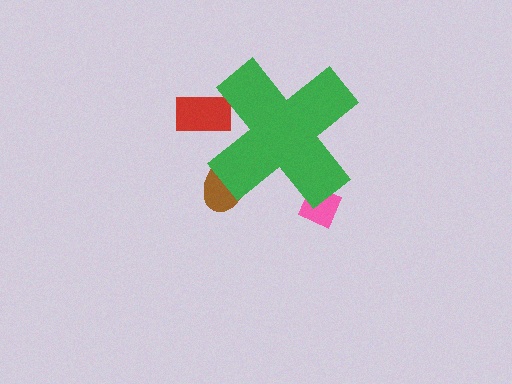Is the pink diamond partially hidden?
Yes, the pink diamond is partially hidden behind the green cross.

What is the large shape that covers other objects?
A green cross.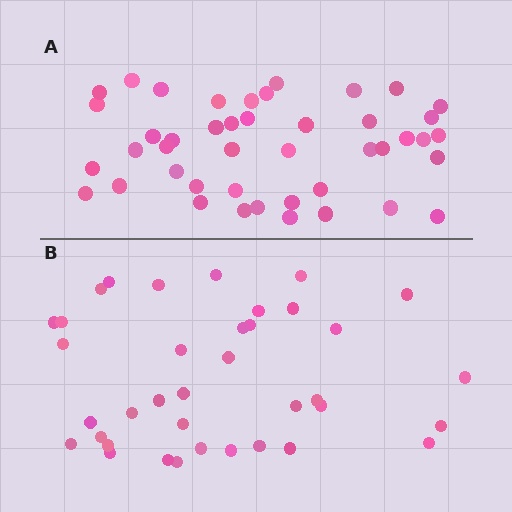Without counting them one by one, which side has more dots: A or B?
Region A (the top region) has more dots.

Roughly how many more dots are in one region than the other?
Region A has roughly 8 or so more dots than region B.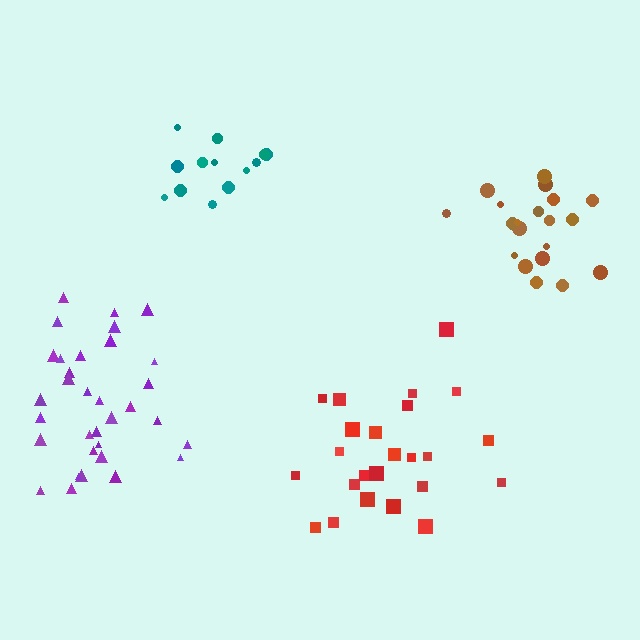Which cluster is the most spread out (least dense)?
Purple.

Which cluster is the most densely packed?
Brown.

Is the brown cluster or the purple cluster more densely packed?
Brown.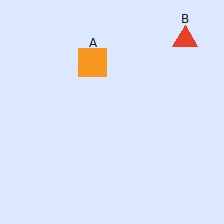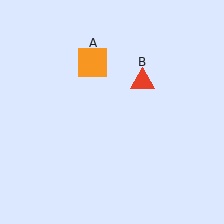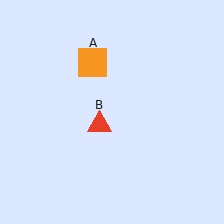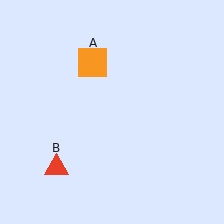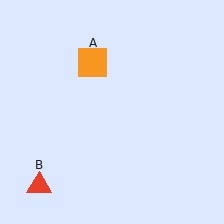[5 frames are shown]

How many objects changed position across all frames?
1 object changed position: red triangle (object B).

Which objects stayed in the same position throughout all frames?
Orange square (object A) remained stationary.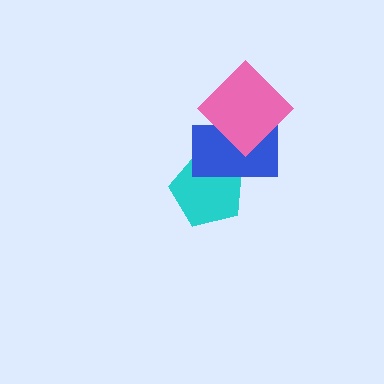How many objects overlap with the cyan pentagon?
1 object overlaps with the cyan pentagon.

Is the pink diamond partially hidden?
No, no other shape covers it.